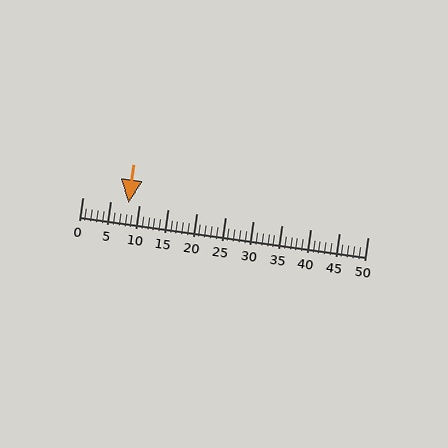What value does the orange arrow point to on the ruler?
The orange arrow points to approximately 8.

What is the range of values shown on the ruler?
The ruler shows values from 0 to 50.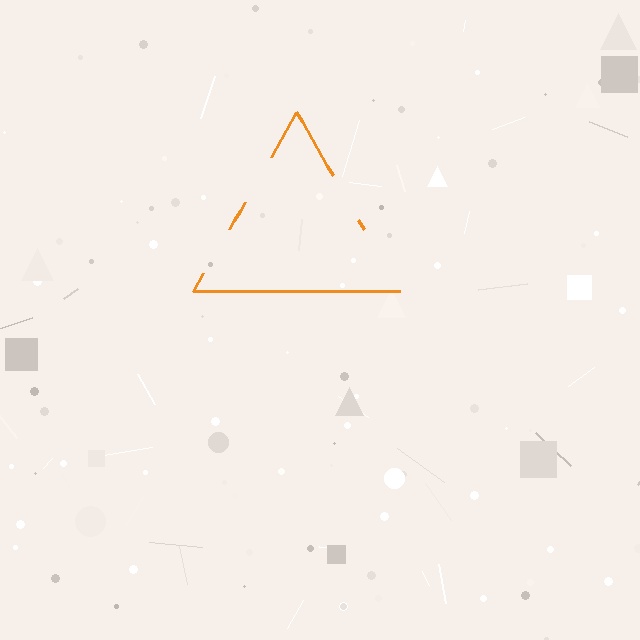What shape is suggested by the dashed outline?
The dashed outline suggests a triangle.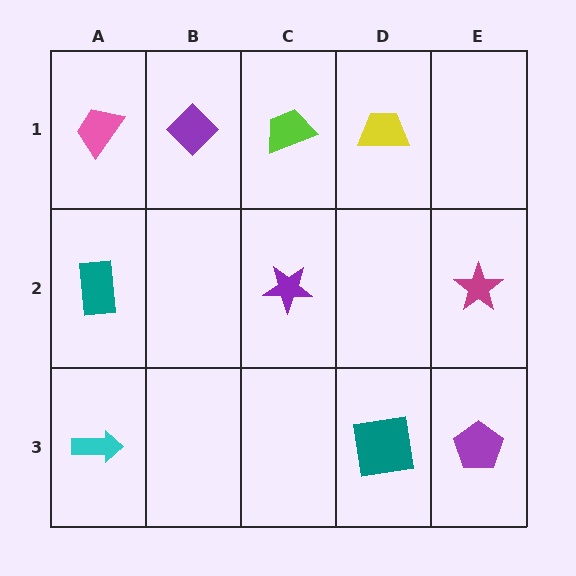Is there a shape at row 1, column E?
No, that cell is empty.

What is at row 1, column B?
A purple diamond.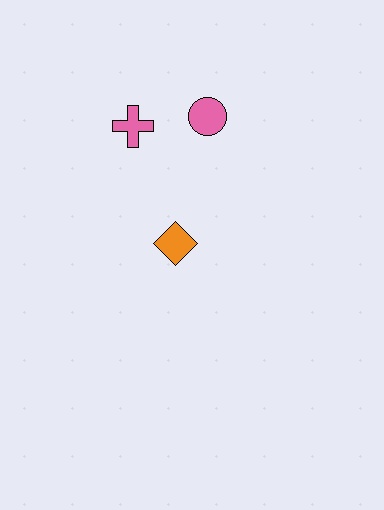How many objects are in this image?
There are 3 objects.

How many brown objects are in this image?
There are no brown objects.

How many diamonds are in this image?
There is 1 diamond.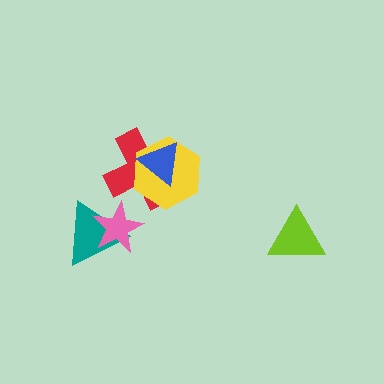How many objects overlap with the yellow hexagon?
2 objects overlap with the yellow hexagon.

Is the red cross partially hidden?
Yes, it is partially covered by another shape.